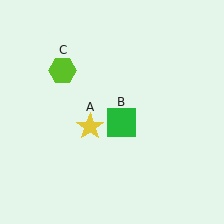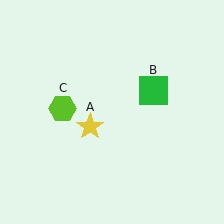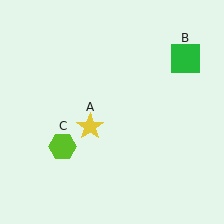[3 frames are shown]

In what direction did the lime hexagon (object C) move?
The lime hexagon (object C) moved down.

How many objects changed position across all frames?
2 objects changed position: green square (object B), lime hexagon (object C).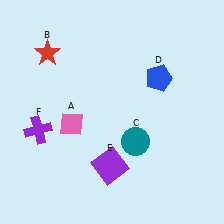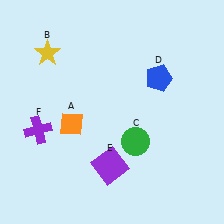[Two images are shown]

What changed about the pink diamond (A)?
In Image 1, A is pink. In Image 2, it changed to orange.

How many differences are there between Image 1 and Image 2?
There are 3 differences between the two images.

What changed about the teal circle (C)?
In Image 1, C is teal. In Image 2, it changed to green.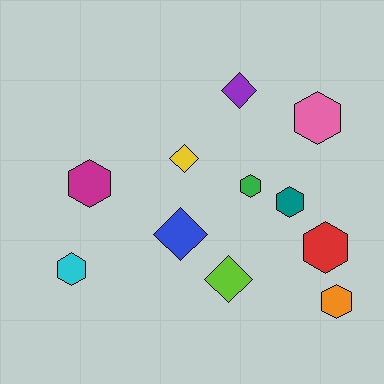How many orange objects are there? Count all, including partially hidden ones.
There is 1 orange object.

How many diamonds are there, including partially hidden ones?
There are 4 diamonds.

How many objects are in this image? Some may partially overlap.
There are 11 objects.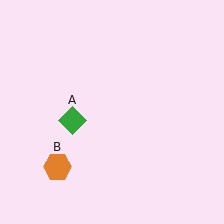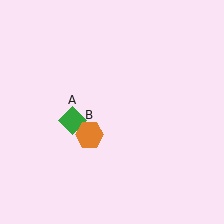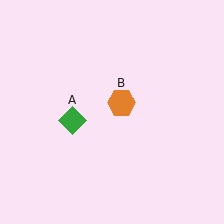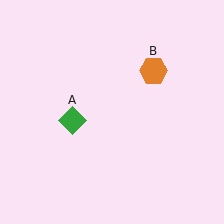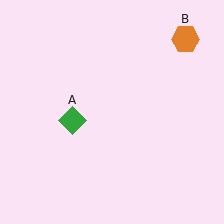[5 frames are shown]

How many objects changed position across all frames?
1 object changed position: orange hexagon (object B).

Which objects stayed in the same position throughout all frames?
Green diamond (object A) remained stationary.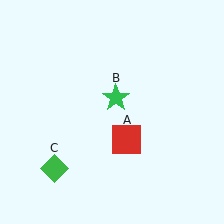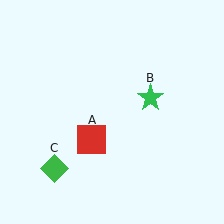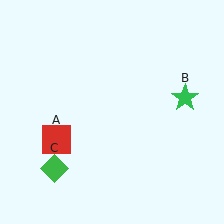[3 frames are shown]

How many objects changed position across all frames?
2 objects changed position: red square (object A), green star (object B).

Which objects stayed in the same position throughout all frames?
Green diamond (object C) remained stationary.